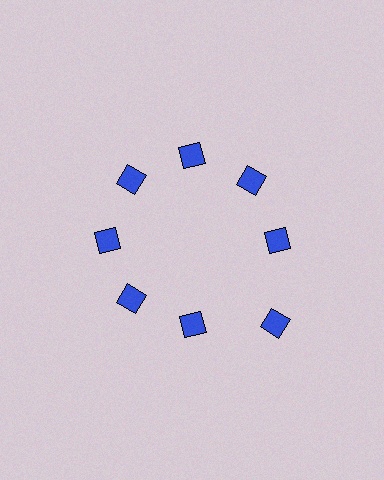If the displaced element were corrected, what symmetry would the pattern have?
It would have 8-fold rotational symmetry — the pattern would map onto itself every 45 degrees.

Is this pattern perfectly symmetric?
No. The 8 blue diamonds are arranged in a ring, but one element near the 4 o'clock position is pushed outward from the center, breaking the 8-fold rotational symmetry.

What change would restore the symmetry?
The symmetry would be restored by moving it inward, back onto the ring so that all 8 diamonds sit at equal angles and equal distance from the center.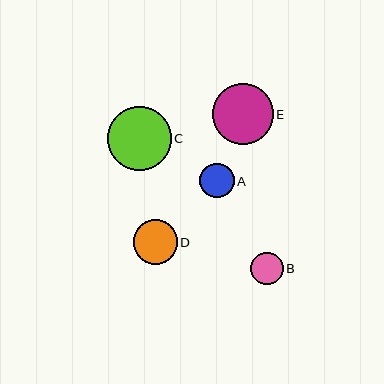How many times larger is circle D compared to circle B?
Circle D is approximately 1.4 times the size of circle B.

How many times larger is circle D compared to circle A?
Circle D is approximately 1.3 times the size of circle A.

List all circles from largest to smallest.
From largest to smallest: C, E, D, A, B.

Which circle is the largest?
Circle C is the largest with a size of approximately 64 pixels.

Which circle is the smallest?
Circle B is the smallest with a size of approximately 32 pixels.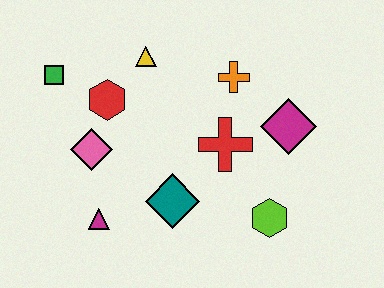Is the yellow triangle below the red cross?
No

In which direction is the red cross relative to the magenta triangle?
The red cross is to the right of the magenta triangle.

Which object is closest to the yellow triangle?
The red hexagon is closest to the yellow triangle.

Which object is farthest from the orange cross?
The magenta triangle is farthest from the orange cross.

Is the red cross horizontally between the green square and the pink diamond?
No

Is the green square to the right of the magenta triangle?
No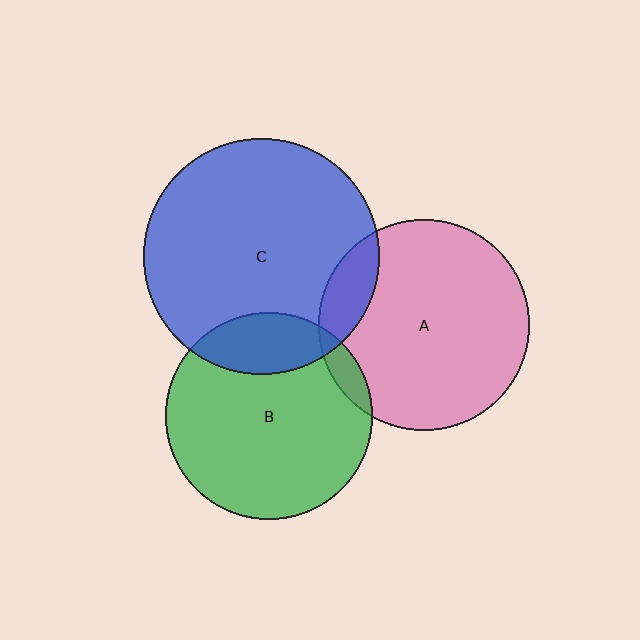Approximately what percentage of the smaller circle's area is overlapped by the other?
Approximately 15%.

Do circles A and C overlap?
Yes.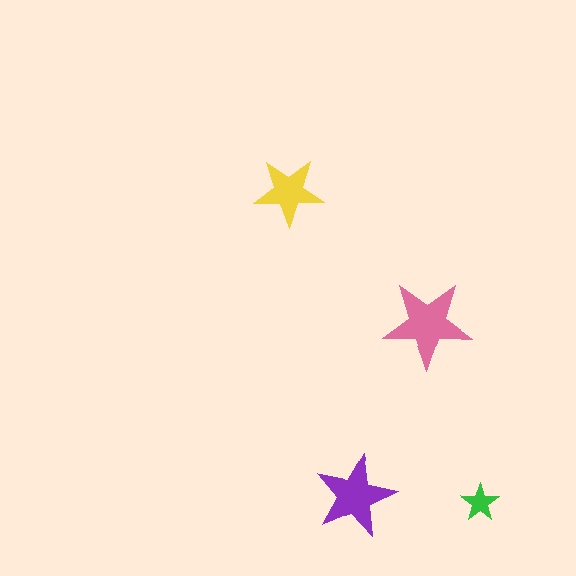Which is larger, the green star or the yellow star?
The yellow one.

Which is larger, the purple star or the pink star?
The pink one.